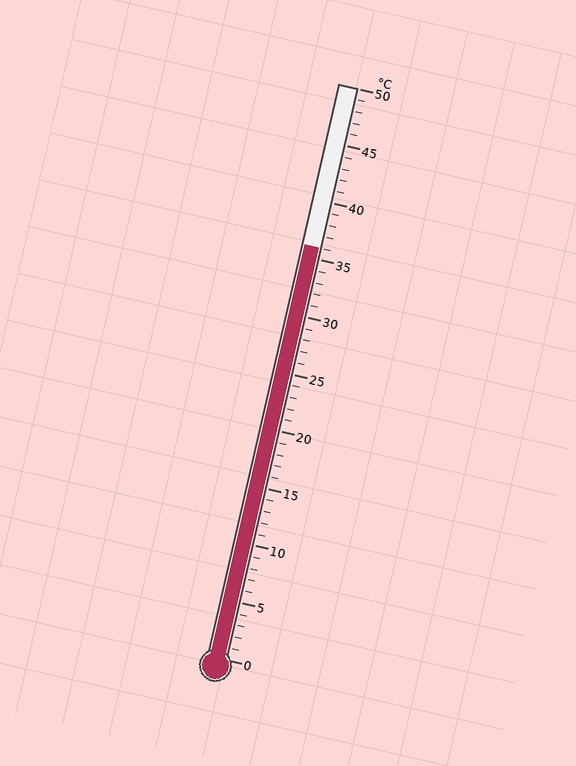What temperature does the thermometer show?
The thermometer shows approximately 36°C.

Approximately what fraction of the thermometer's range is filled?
The thermometer is filled to approximately 70% of its range.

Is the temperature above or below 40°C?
The temperature is below 40°C.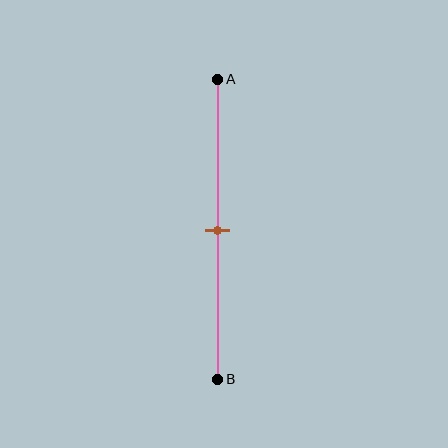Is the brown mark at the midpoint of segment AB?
Yes, the mark is approximately at the midpoint.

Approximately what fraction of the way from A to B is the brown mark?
The brown mark is approximately 50% of the way from A to B.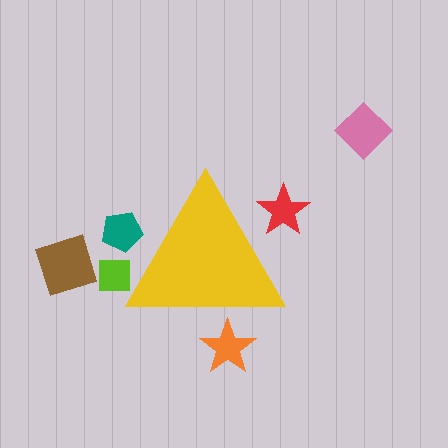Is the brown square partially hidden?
No, the brown square is fully visible.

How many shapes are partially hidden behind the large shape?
4 shapes are partially hidden.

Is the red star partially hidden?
Yes, the red star is partially hidden behind the yellow triangle.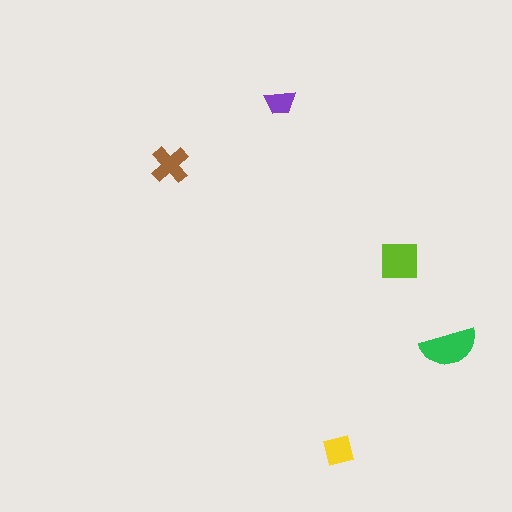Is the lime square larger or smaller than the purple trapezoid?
Larger.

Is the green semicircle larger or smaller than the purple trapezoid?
Larger.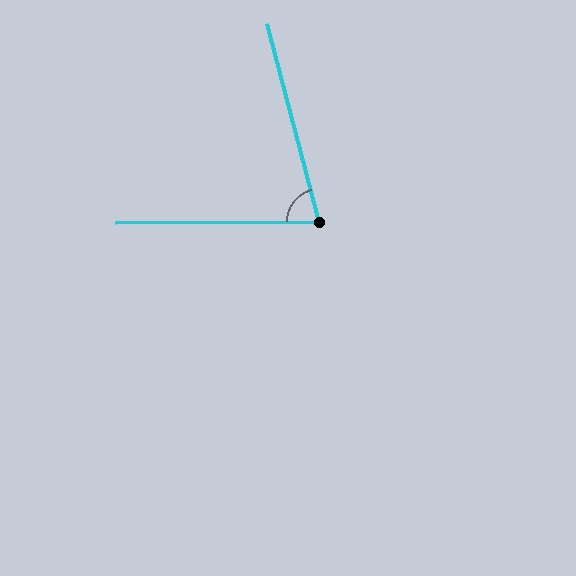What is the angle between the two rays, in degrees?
Approximately 76 degrees.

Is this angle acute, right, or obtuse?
It is acute.